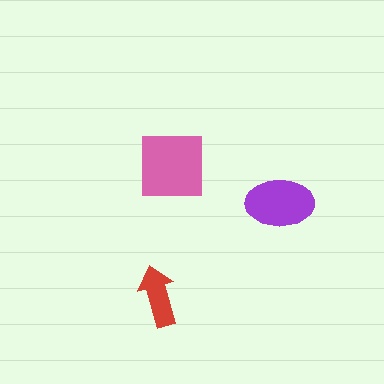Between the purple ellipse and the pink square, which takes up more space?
The pink square.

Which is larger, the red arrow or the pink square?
The pink square.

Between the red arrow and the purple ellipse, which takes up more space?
The purple ellipse.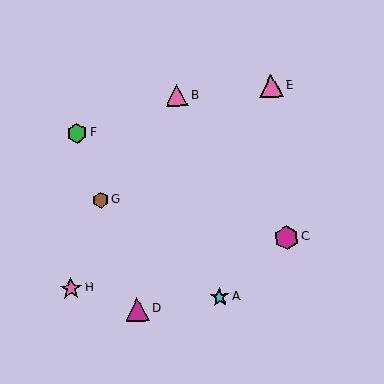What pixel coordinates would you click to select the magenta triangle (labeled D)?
Click at (137, 309) to select the magenta triangle D.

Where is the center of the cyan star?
The center of the cyan star is at (220, 297).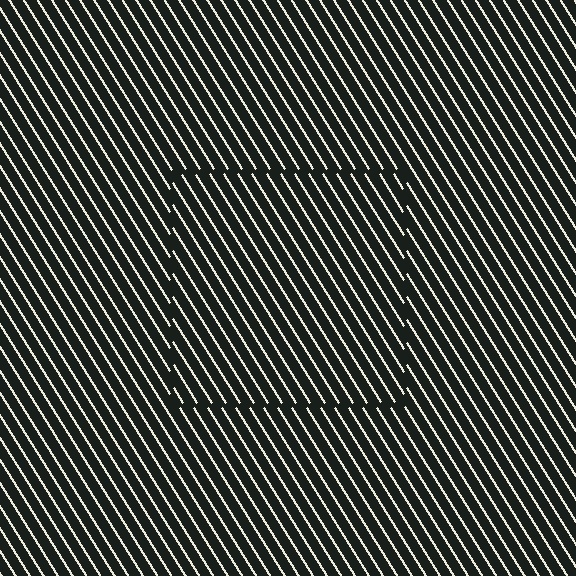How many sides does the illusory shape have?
4 sides — the line-ends trace a square.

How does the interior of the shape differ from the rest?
The interior of the shape contains the same grating, shifted by half a period — the contour is defined by the phase discontinuity where line-ends from the inner and outer gratings abut.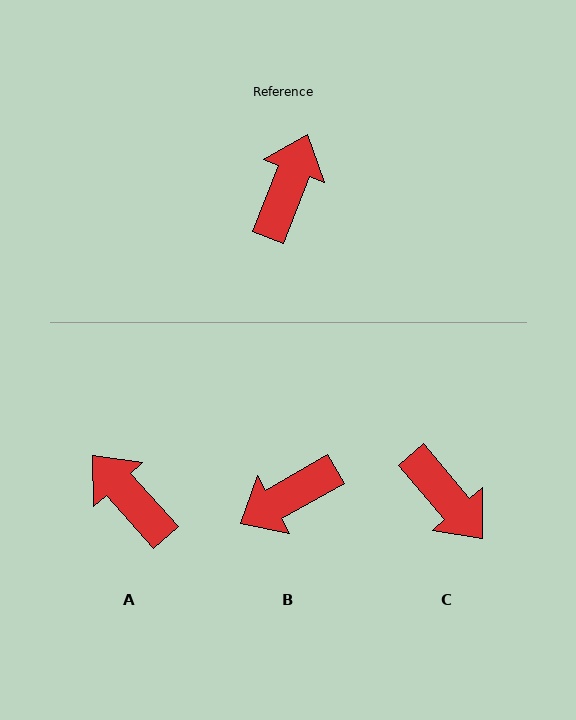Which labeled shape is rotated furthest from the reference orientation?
B, about 140 degrees away.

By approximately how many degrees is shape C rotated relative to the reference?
Approximately 119 degrees clockwise.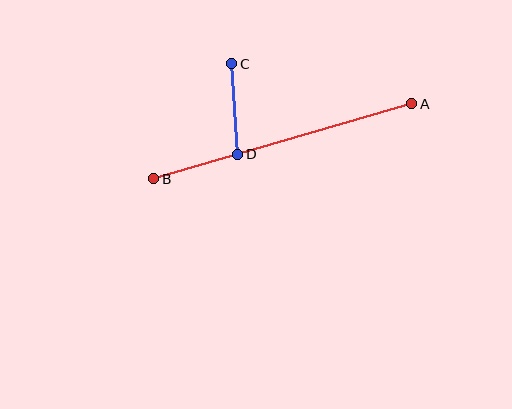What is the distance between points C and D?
The distance is approximately 91 pixels.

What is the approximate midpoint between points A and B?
The midpoint is at approximately (283, 141) pixels.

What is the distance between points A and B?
The distance is approximately 269 pixels.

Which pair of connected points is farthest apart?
Points A and B are farthest apart.